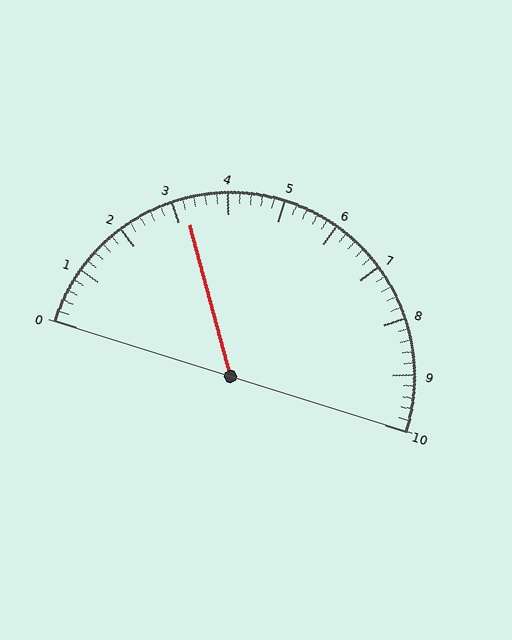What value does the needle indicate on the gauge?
The needle indicates approximately 3.2.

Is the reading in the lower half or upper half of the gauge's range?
The reading is in the lower half of the range (0 to 10).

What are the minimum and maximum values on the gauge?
The gauge ranges from 0 to 10.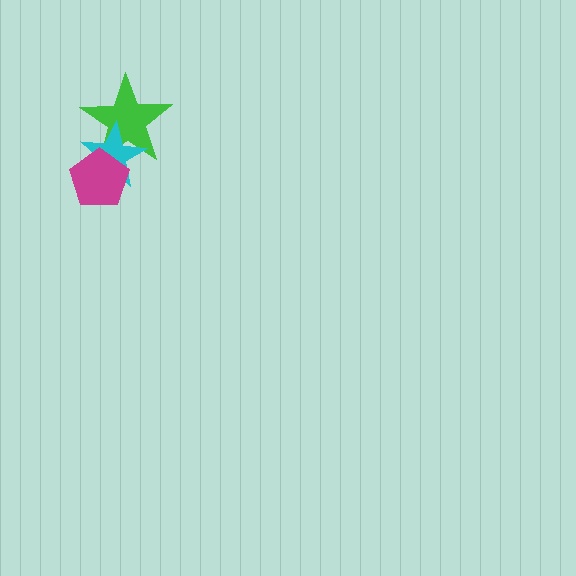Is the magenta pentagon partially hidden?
No, no other shape covers it.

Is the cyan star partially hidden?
Yes, it is partially covered by another shape.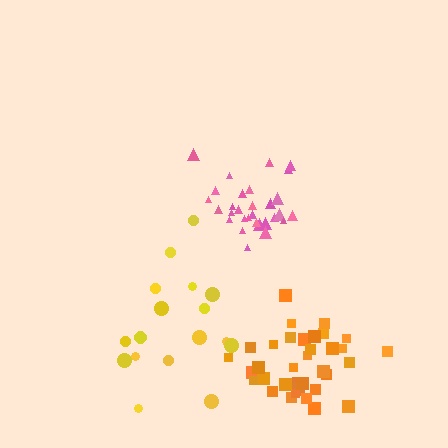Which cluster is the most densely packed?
Pink.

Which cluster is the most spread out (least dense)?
Yellow.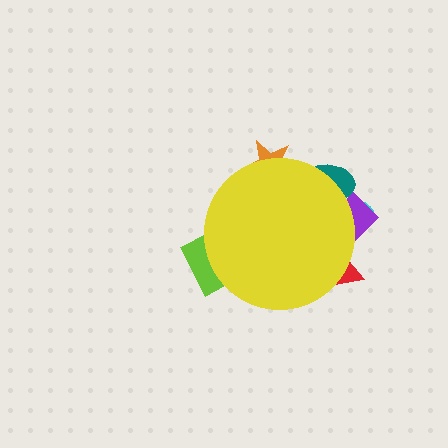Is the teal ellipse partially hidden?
Yes, the teal ellipse is partially hidden behind the yellow circle.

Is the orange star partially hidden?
Yes, the orange star is partially hidden behind the yellow circle.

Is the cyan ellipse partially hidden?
Yes, the cyan ellipse is partially hidden behind the yellow circle.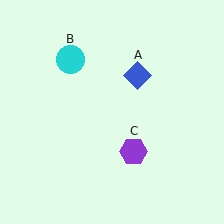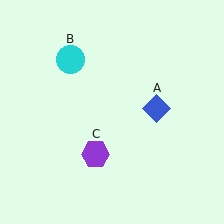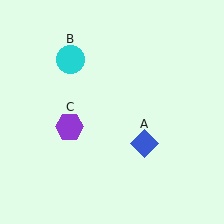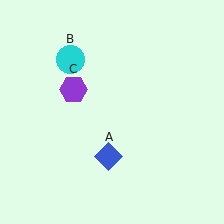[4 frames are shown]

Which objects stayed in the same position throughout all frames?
Cyan circle (object B) remained stationary.